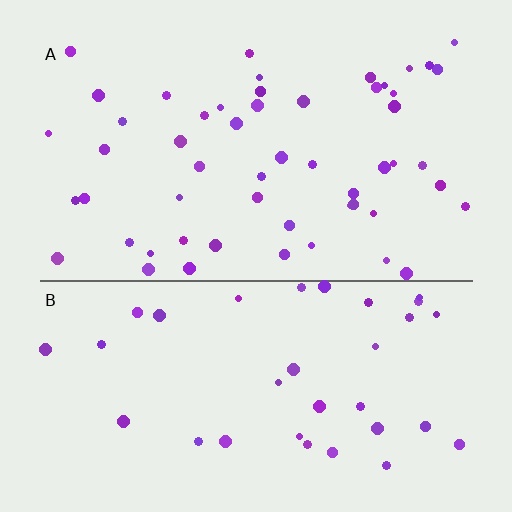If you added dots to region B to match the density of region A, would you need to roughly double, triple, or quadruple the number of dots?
Approximately double.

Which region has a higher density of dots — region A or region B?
A (the top).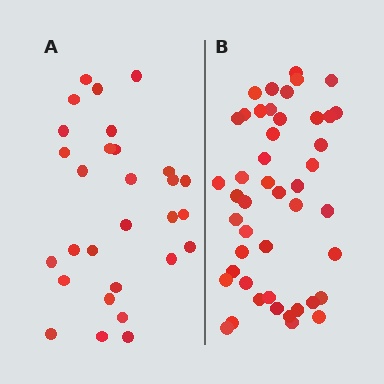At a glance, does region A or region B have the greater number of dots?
Region B (the right region) has more dots.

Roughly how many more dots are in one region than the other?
Region B has approximately 15 more dots than region A.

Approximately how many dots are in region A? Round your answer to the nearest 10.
About 30 dots. (The exact count is 29, which rounds to 30.)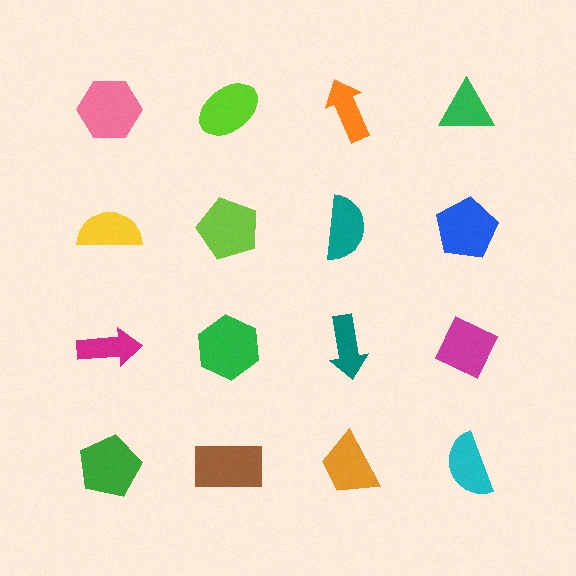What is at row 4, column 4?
A cyan semicircle.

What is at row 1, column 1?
A pink hexagon.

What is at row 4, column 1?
A green pentagon.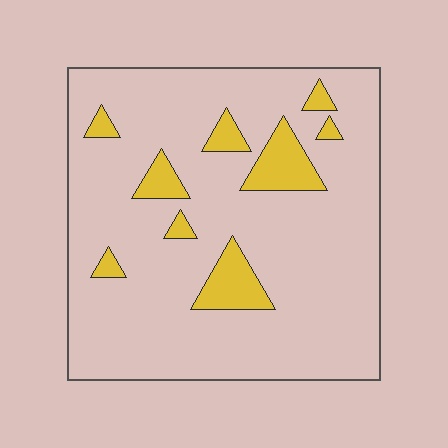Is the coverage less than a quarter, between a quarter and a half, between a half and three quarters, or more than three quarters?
Less than a quarter.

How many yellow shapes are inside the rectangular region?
9.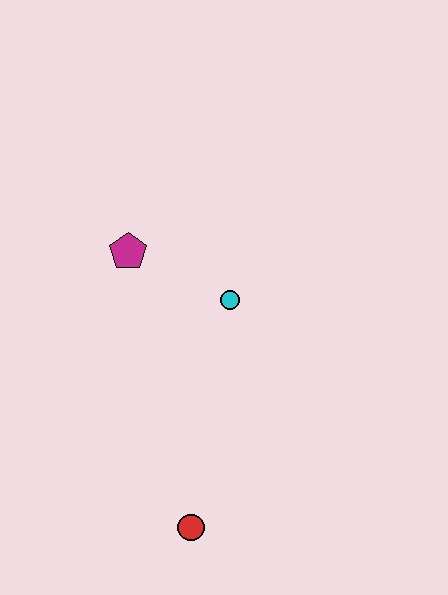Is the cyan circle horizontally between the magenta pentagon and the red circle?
No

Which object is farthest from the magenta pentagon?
The red circle is farthest from the magenta pentagon.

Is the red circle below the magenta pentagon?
Yes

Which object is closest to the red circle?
The cyan circle is closest to the red circle.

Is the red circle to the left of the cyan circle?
Yes